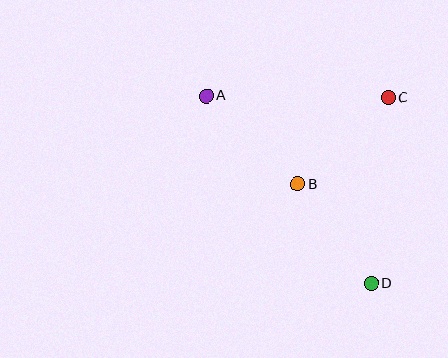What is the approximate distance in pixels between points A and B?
The distance between A and B is approximately 127 pixels.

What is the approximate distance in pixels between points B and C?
The distance between B and C is approximately 125 pixels.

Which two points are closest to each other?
Points B and D are closest to each other.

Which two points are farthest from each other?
Points A and D are farthest from each other.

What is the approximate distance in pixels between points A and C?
The distance between A and C is approximately 182 pixels.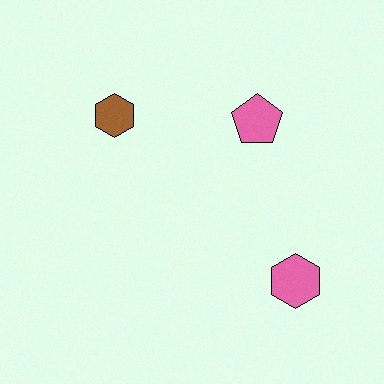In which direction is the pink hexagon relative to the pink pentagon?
The pink hexagon is below the pink pentagon.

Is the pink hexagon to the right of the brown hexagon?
Yes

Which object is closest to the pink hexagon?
The pink pentagon is closest to the pink hexagon.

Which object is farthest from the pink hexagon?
The brown hexagon is farthest from the pink hexagon.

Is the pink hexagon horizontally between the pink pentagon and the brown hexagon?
No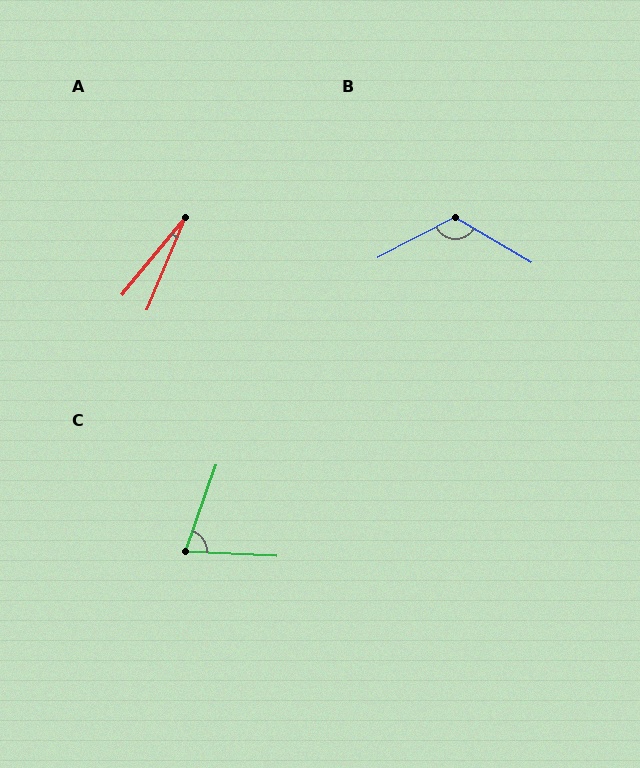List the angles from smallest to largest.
A (17°), C (74°), B (122°).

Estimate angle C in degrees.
Approximately 74 degrees.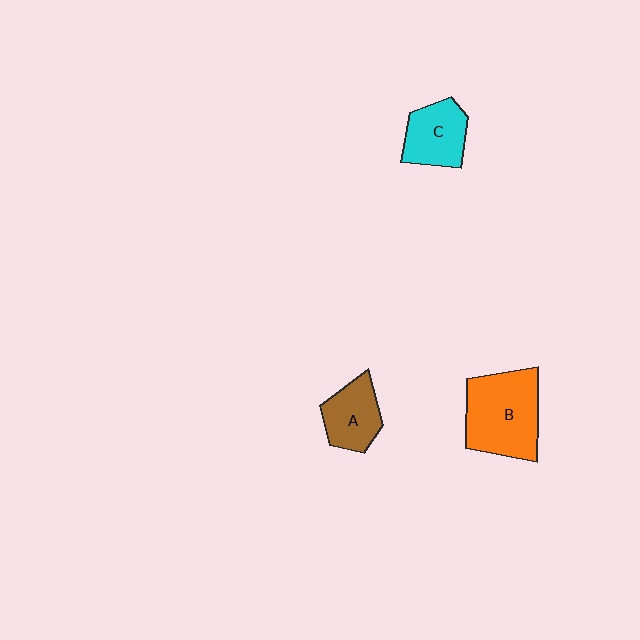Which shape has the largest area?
Shape B (orange).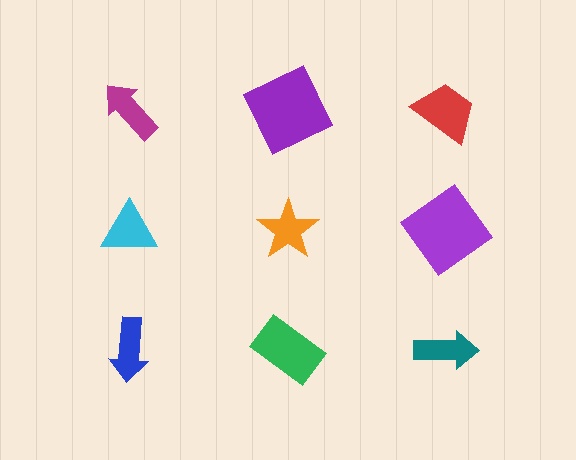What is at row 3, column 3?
A teal arrow.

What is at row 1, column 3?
A red trapezoid.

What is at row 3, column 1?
A blue arrow.